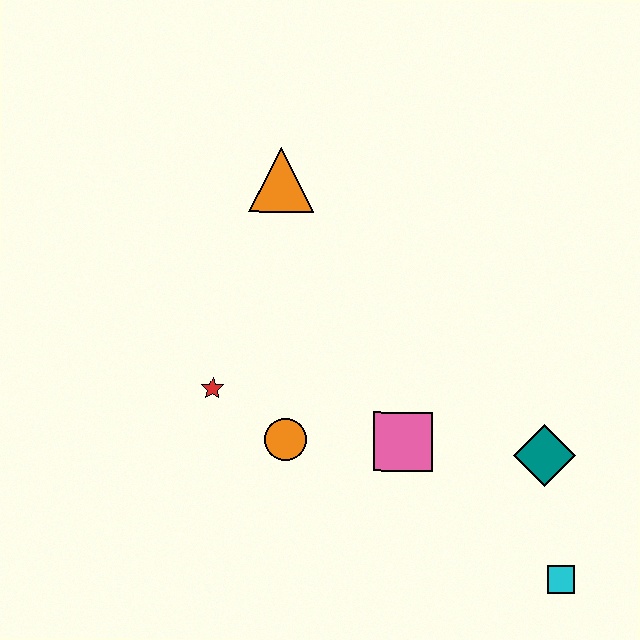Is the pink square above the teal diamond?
Yes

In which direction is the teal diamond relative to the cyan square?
The teal diamond is above the cyan square.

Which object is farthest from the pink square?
The orange triangle is farthest from the pink square.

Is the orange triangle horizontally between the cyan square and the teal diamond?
No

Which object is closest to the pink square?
The orange circle is closest to the pink square.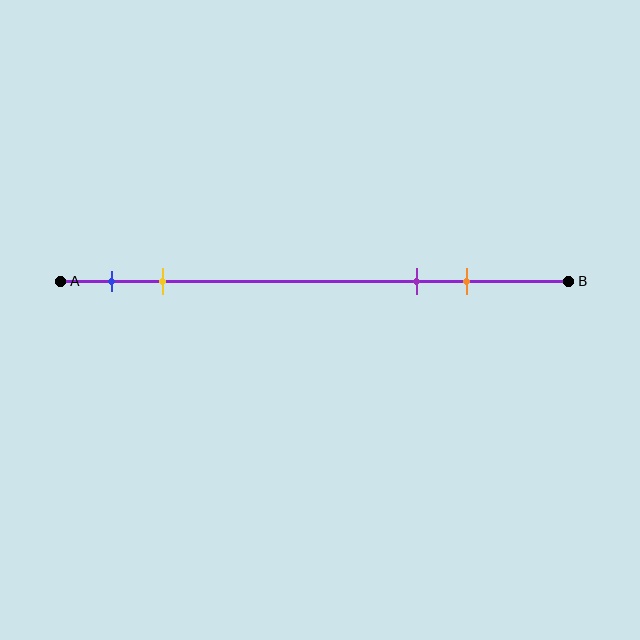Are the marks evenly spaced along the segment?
No, the marks are not evenly spaced.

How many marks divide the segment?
There are 4 marks dividing the segment.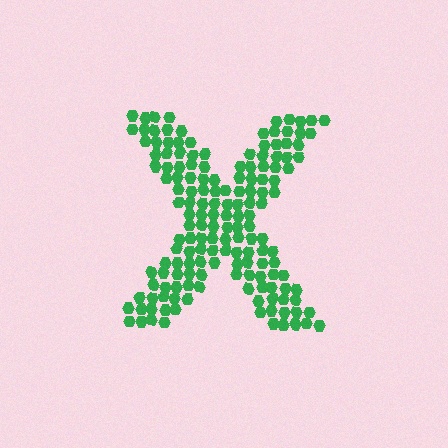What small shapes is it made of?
It is made of small hexagons.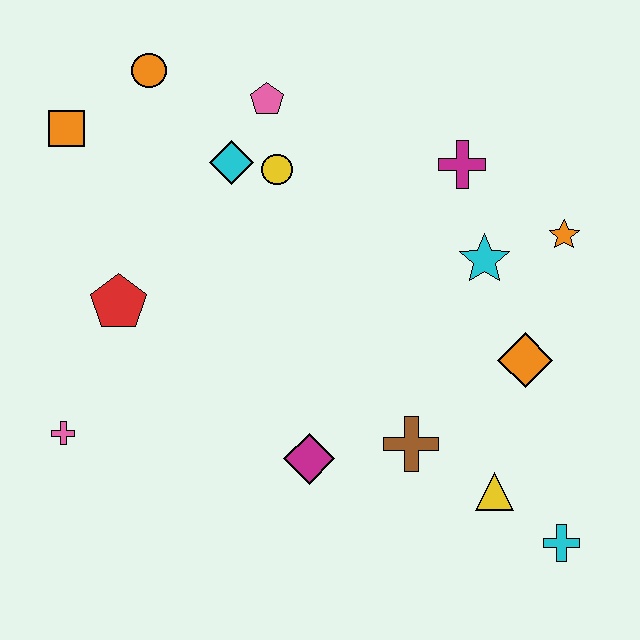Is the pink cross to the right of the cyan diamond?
No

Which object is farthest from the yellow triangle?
The orange square is farthest from the yellow triangle.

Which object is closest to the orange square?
The orange circle is closest to the orange square.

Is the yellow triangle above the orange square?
No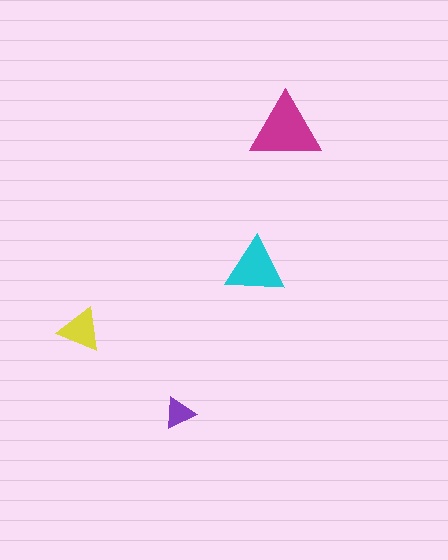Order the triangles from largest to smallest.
the magenta one, the cyan one, the yellow one, the purple one.